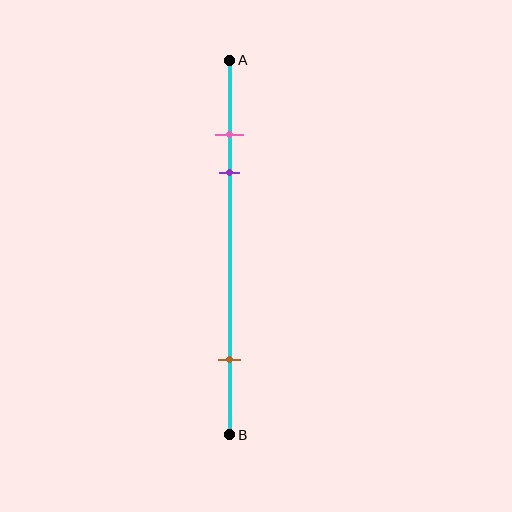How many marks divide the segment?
There are 3 marks dividing the segment.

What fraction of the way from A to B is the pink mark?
The pink mark is approximately 20% (0.2) of the way from A to B.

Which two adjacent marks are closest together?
The pink and purple marks are the closest adjacent pair.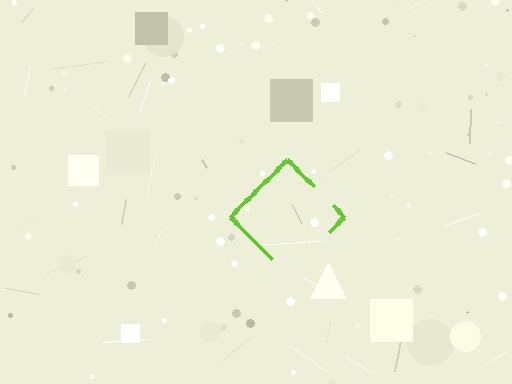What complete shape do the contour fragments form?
The contour fragments form a diamond.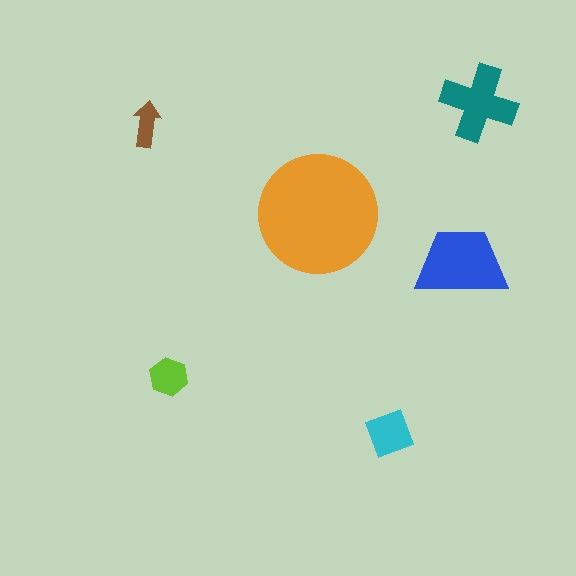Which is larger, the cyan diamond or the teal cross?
The teal cross.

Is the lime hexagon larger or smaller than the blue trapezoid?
Smaller.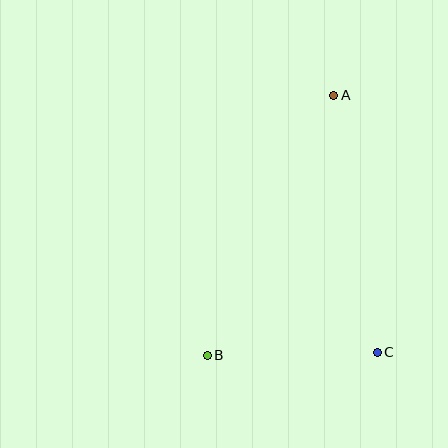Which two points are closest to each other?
Points B and C are closest to each other.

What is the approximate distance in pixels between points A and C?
The distance between A and C is approximately 261 pixels.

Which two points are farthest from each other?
Points A and B are farthest from each other.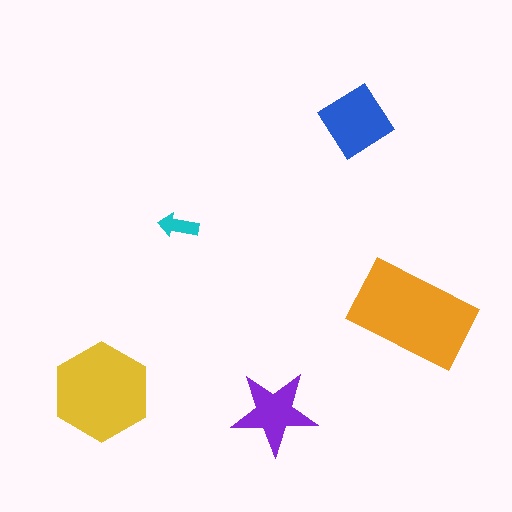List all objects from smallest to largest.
The cyan arrow, the purple star, the blue diamond, the yellow hexagon, the orange rectangle.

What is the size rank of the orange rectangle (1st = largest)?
1st.